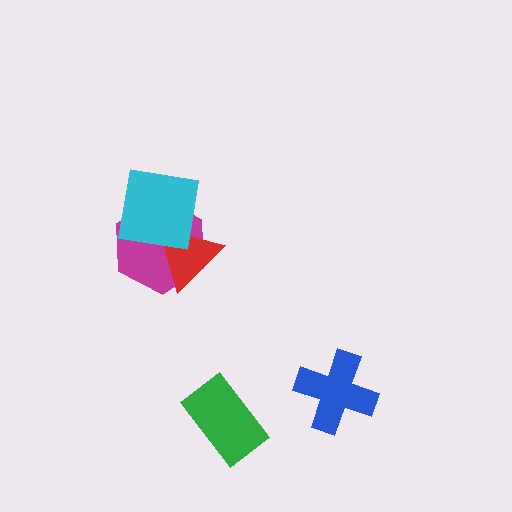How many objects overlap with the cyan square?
2 objects overlap with the cyan square.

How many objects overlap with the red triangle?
2 objects overlap with the red triangle.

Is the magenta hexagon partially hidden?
Yes, it is partially covered by another shape.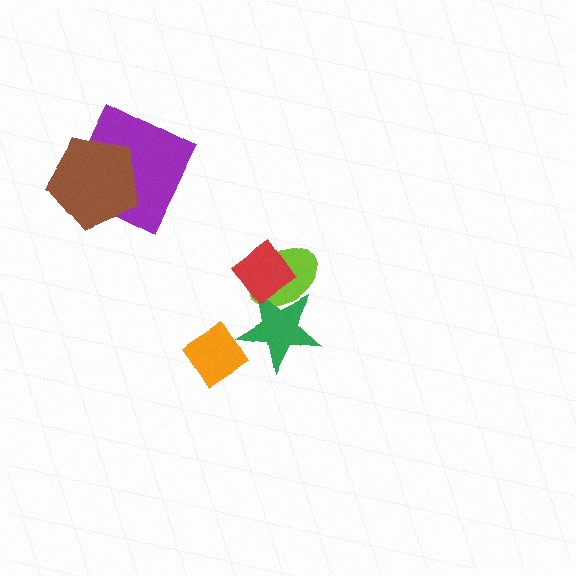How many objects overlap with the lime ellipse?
2 objects overlap with the lime ellipse.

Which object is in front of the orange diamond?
The green star is in front of the orange diamond.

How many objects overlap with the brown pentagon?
1 object overlaps with the brown pentagon.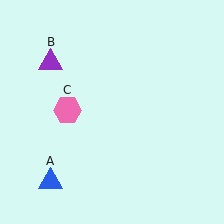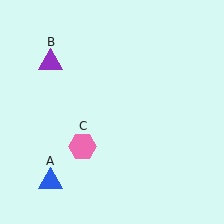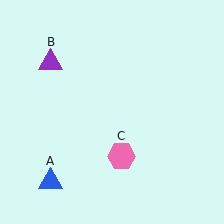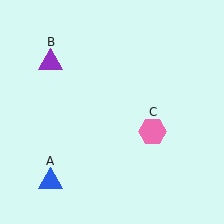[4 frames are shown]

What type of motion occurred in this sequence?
The pink hexagon (object C) rotated counterclockwise around the center of the scene.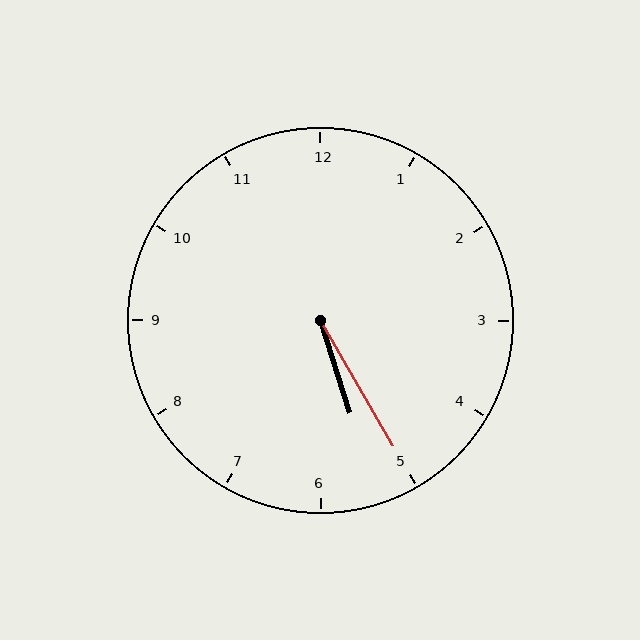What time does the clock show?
5:25.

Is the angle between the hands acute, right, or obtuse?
It is acute.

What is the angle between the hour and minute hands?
Approximately 12 degrees.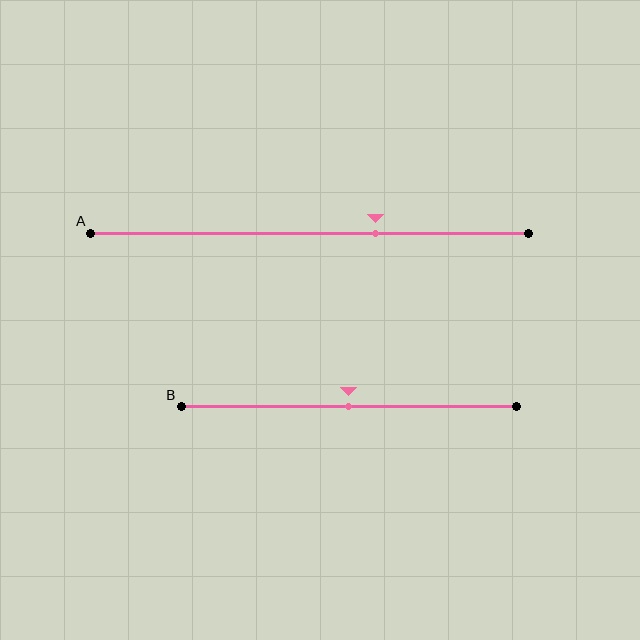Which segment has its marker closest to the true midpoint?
Segment B has its marker closest to the true midpoint.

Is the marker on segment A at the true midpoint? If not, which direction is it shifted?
No, the marker on segment A is shifted to the right by about 15% of the segment length.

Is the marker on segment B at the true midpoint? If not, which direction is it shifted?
Yes, the marker on segment B is at the true midpoint.